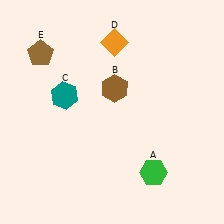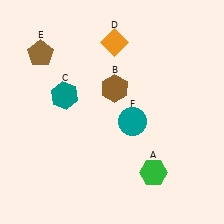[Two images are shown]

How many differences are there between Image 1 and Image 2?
There is 1 difference between the two images.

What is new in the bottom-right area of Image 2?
A teal circle (F) was added in the bottom-right area of Image 2.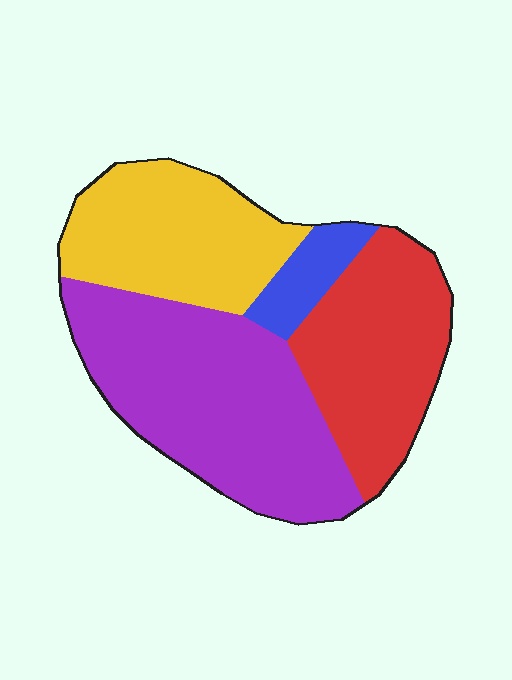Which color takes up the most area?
Purple, at roughly 40%.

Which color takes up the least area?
Blue, at roughly 5%.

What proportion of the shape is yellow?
Yellow takes up about one quarter (1/4) of the shape.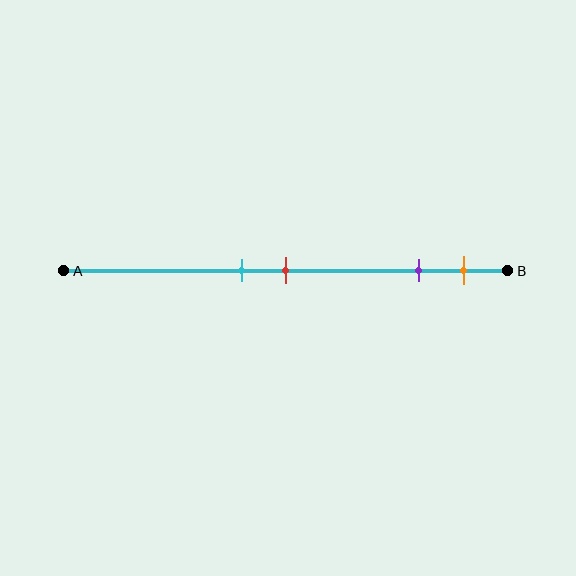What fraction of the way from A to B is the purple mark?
The purple mark is approximately 80% (0.8) of the way from A to B.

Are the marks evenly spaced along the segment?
No, the marks are not evenly spaced.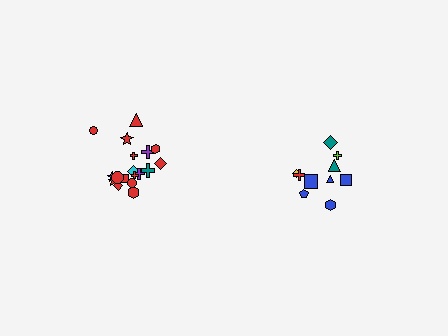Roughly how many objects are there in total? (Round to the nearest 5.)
Roughly 30 objects in total.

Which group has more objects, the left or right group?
The left group.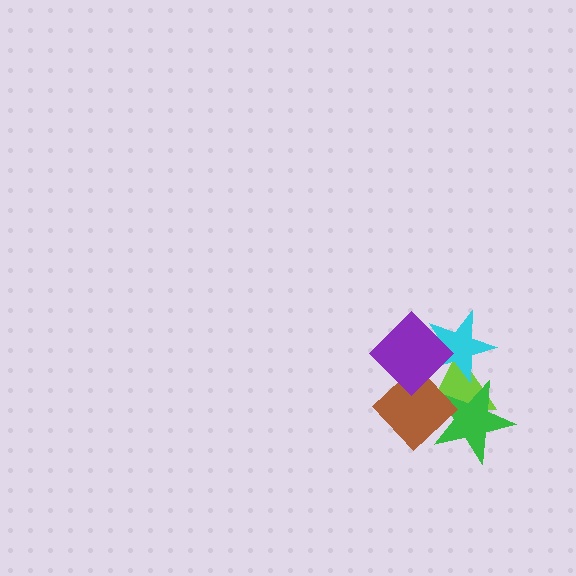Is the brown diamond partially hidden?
Yes, it is partially covered by another shape.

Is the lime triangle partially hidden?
Yes, it is partially covered by another shape.